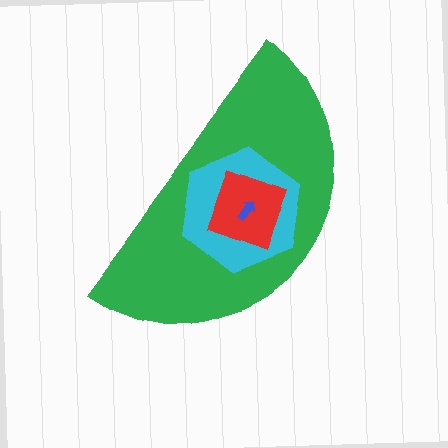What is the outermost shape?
The green semicircle.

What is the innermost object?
The blue arrow.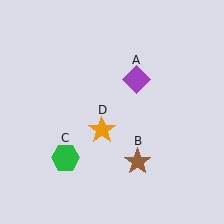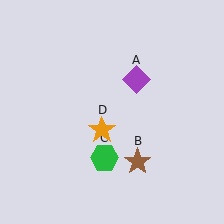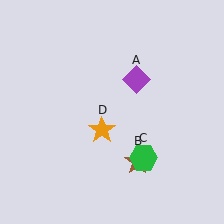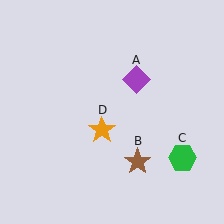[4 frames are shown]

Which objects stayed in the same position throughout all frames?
Purple diamond (object A) and brown star (object B) and orange star (object D) remained stationary.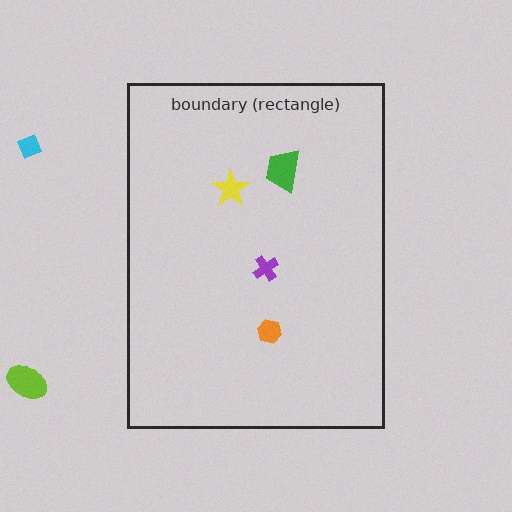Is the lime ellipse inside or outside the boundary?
Outside.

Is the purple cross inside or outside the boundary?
Inside.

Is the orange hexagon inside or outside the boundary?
Inside.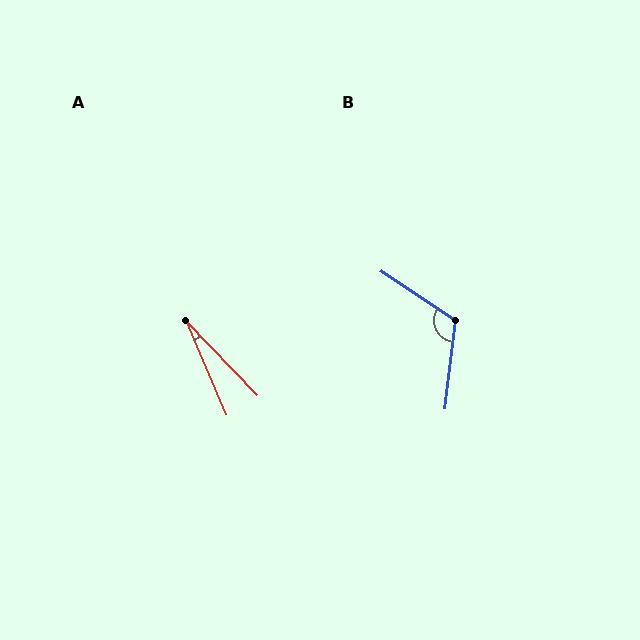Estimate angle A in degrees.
Approximately 20 degrees.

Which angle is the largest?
B, at approximately 117 degrees.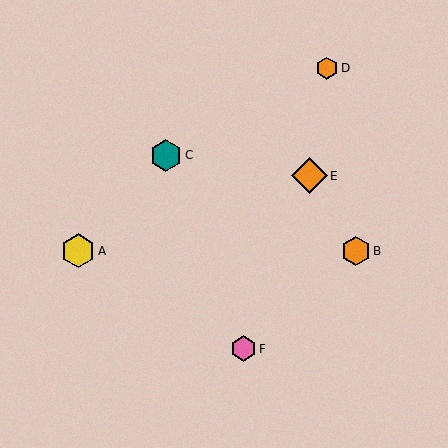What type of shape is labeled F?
Shape F is a pink hexagon.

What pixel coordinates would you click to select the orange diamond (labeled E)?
Click at (309, 176) to select the orange diamond E.